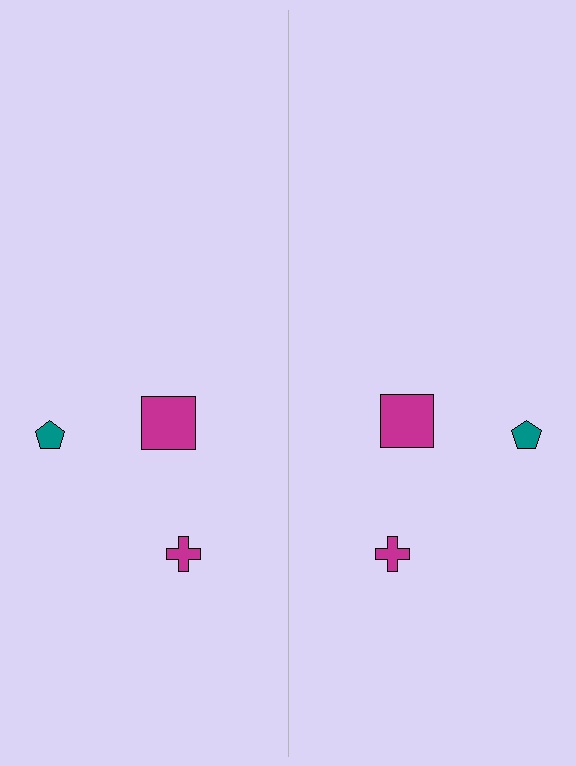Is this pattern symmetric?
Yes, this pattern has bilateral (reflection) symmetry.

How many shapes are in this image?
There are 6 shapes in this image.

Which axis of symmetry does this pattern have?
The pattern has a vertical axis of symmetry running through the center of the image.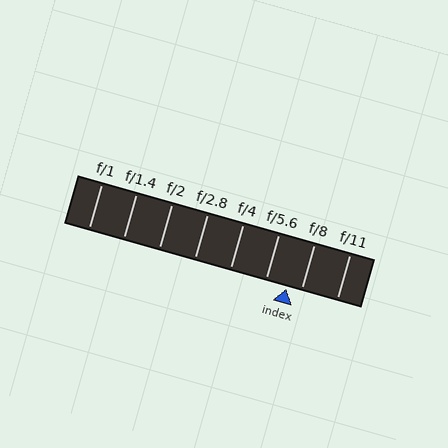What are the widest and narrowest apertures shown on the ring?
The widest aperture shown is f/1 and the narrowest is f/11.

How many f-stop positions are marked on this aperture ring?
There are 8 f-stop positions marked.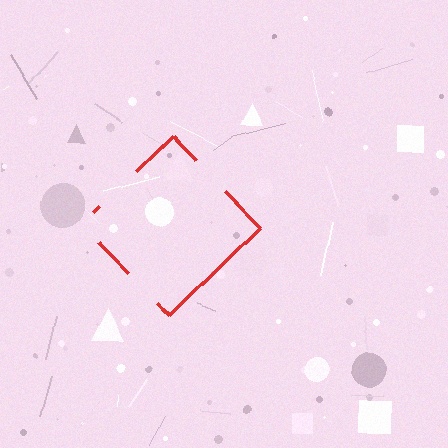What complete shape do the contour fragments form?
The contour fragments form a diamond.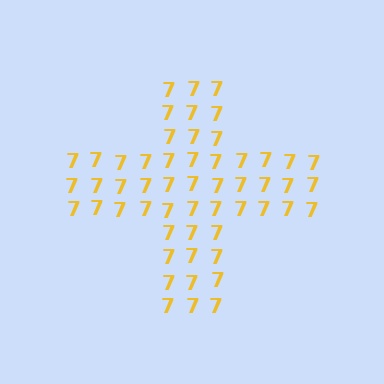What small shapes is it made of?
It is made of small digit 7's.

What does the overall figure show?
The overall figure shows a cross.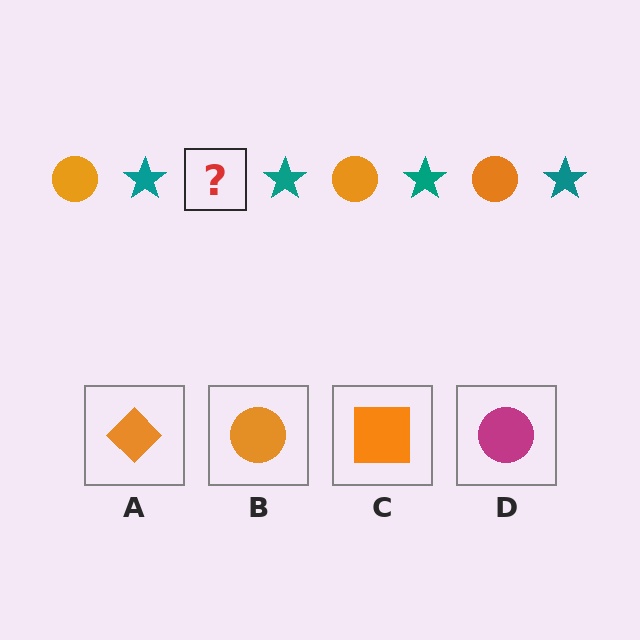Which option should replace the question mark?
Option B.